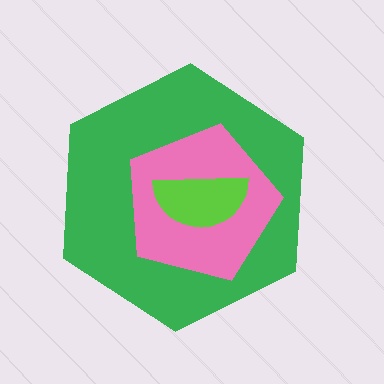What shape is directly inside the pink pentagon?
The lime semicircle.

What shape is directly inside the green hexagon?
The pink pentagon.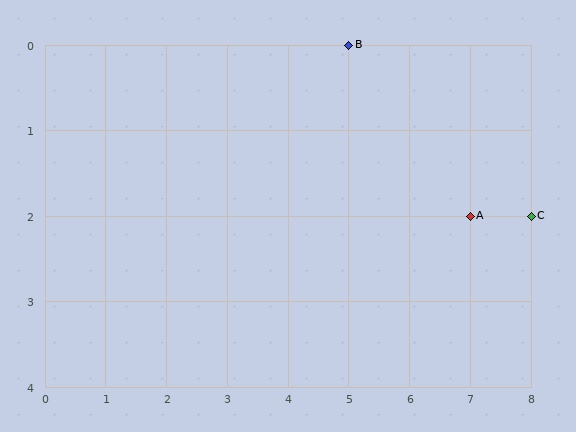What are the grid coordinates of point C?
Point C is at grid coordinates (8, 2).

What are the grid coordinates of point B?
Point B is at grid coordinates (5, 0).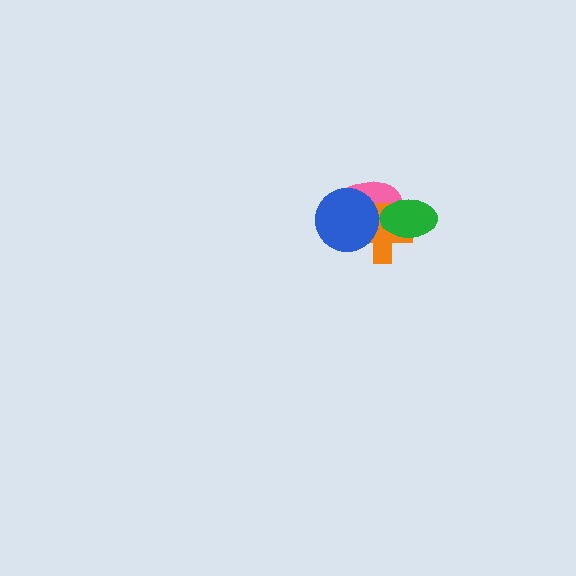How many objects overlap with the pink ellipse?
3 objects overlap with the pink ellipse.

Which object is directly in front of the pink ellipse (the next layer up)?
The orange cross is directly in front of the pink ellipse.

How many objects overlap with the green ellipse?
2 objects overlap with the green ellipse.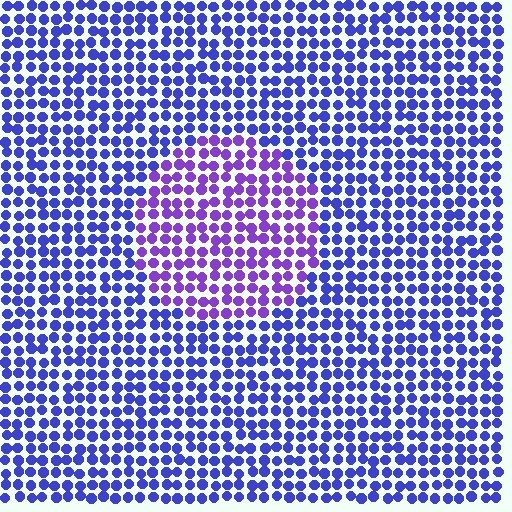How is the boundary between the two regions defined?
The boundary is defined purely by a slight shift in hue (about 34 degrees). Spacing, size, and orientation are identical on both sides.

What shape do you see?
I see a circle.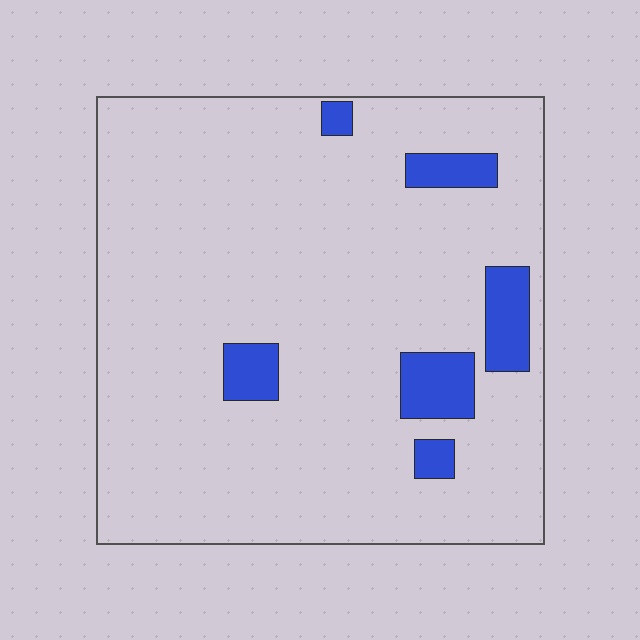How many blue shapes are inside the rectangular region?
6.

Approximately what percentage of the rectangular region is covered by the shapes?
Approximately 10%.